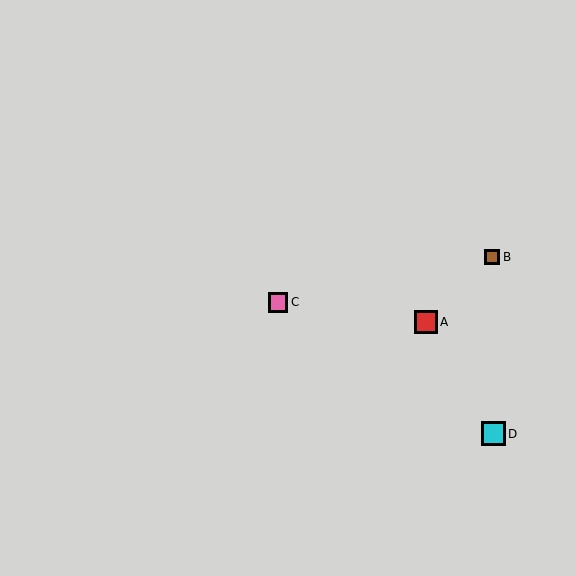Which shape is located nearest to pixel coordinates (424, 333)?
The red square (labeled A) at (426, 322) is nearest to that location.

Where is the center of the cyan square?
The center of the cyan square is at (493, 434).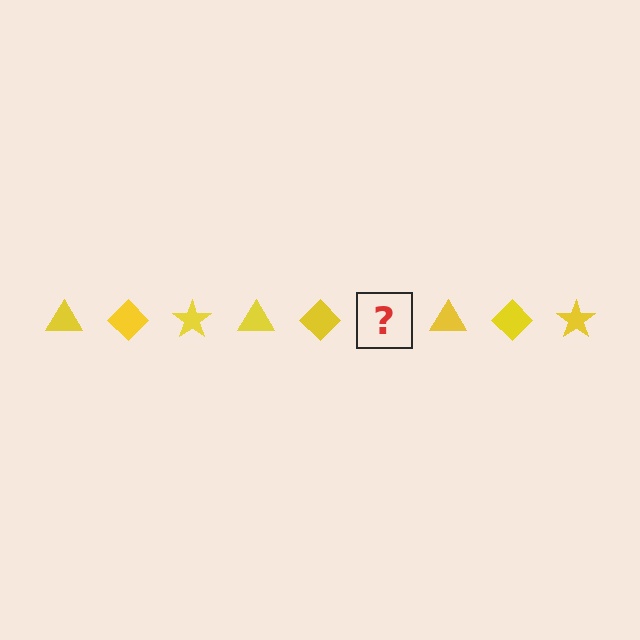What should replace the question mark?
The question mark should be replaced with a yellow star.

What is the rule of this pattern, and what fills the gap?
The rule is that the pattern cycles through triangle, diamond, star shapes in yellow. The gap should be filled with a yellow star.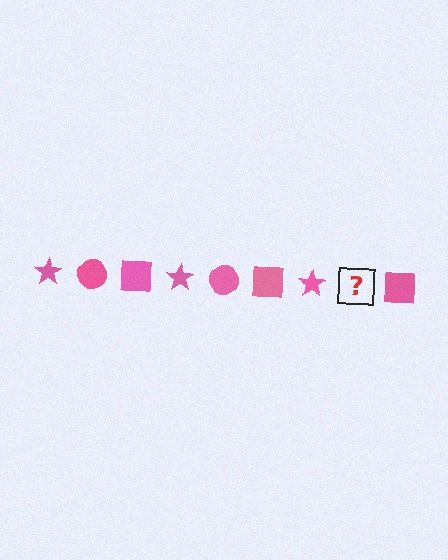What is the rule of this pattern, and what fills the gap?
The rule is that the pattern cycles through star, circle, square shapes in pink. The gap should be filled with a pink circle.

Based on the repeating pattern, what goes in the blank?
The blank should be a pink circle.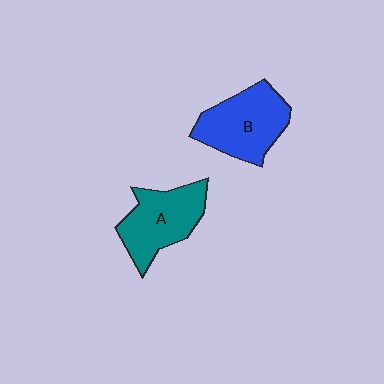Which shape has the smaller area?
Shape A (teal).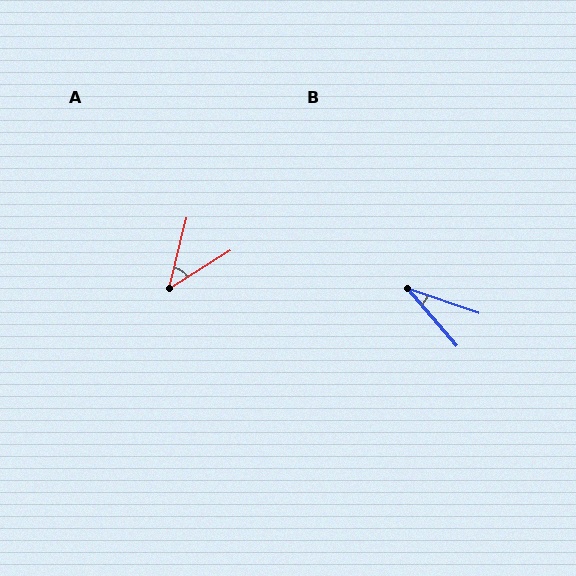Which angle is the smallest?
B, at approximately 31 degrees.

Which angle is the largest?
A, at approximately 44 degrees.